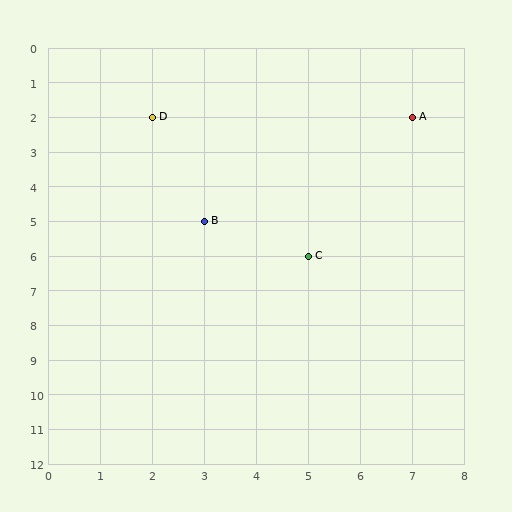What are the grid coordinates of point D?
Point D is at grid coordinates (2, 2).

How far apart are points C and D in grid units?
Points C and D are 3 columns and 4 rows apart (about 5.0 grid units diagonally).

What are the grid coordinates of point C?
Point C is at grid coordinates (5, 6).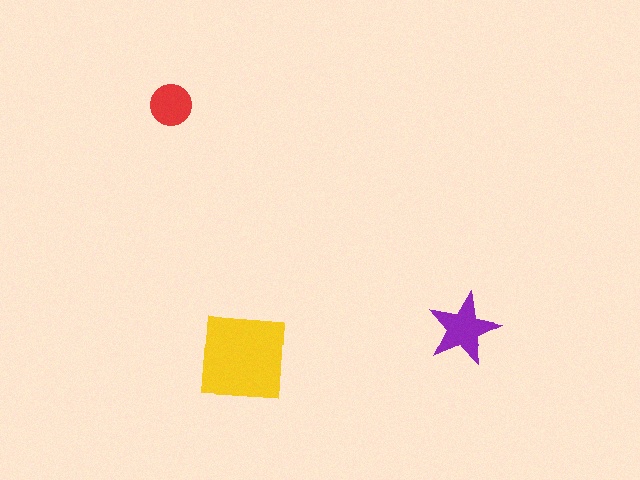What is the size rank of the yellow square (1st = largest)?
1st.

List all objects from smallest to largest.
The red circle, the purple star, the yellow square.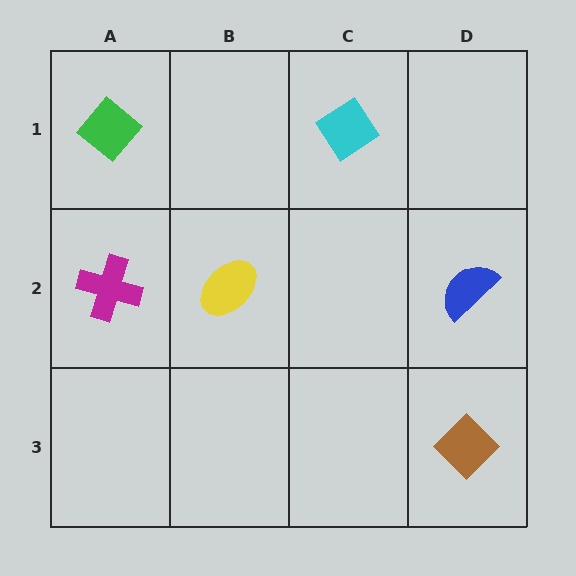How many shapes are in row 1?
2 shapes.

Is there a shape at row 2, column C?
No, that cell is empty.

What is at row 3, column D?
A brown diamond.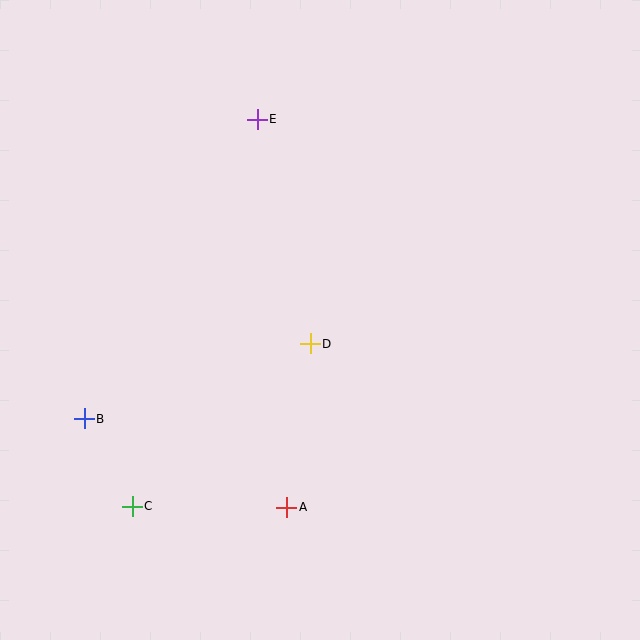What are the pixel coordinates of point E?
Point E is at (257, 119).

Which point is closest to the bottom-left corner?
Point C is closest to the bottom-left corner.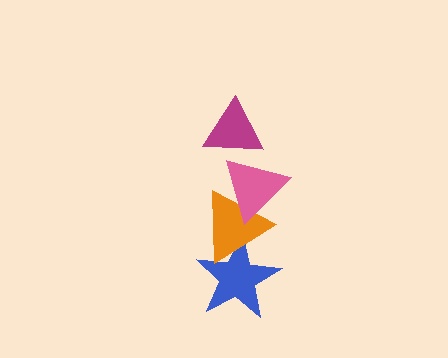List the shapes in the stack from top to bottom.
From top to bottom: the magenta triangle, the pink triangle, the orange triangle, the blue star.